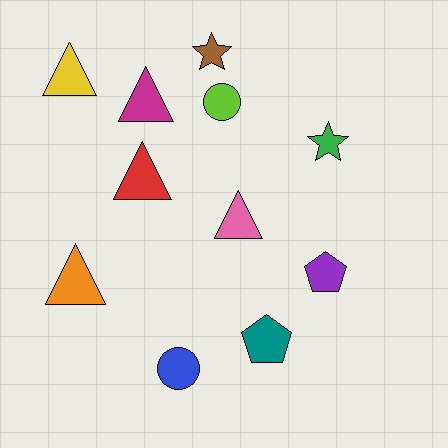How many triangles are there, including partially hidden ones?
There are 5 triangles.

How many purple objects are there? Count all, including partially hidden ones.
There is 1 purple object.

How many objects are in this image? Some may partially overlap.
There are 11 objects.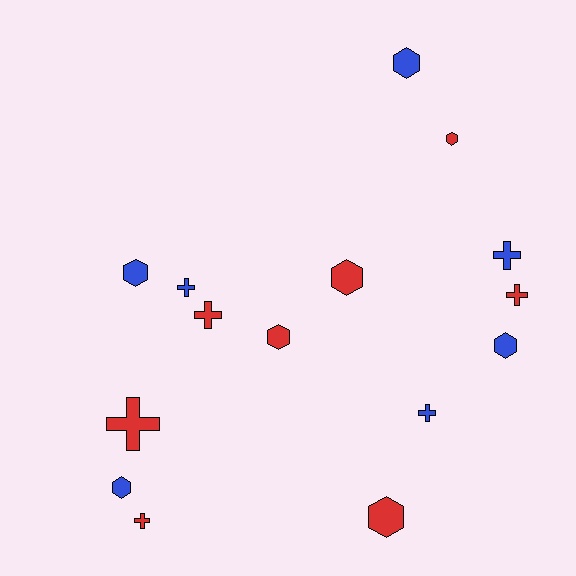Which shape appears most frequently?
Hexagon, with 8 objects.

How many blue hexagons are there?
There are 4 blue hexagons.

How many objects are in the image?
There are 15 objects.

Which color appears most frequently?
Red, with 8 objects.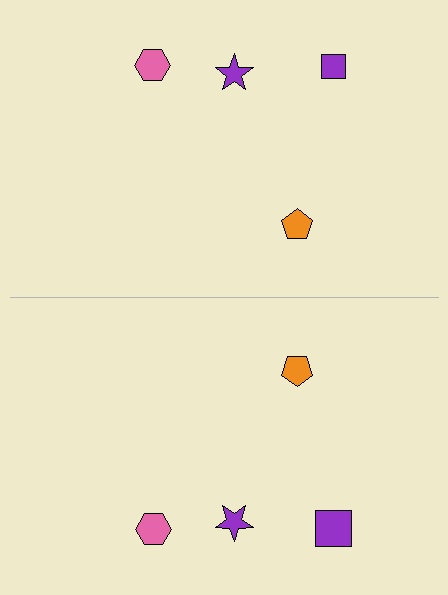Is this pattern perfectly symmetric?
No, the pattern is not perfectly symmetric. The purple square on the bottom side has a different size than its mirror counterpart.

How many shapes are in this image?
There are 8 shapes in this image.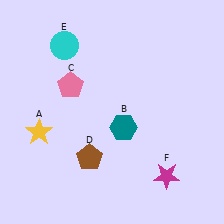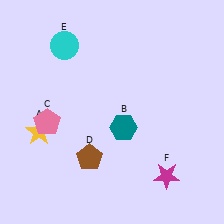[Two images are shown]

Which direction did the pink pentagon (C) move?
The pink pentagon (C) moved down.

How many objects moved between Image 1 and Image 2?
1 object moved between the two images.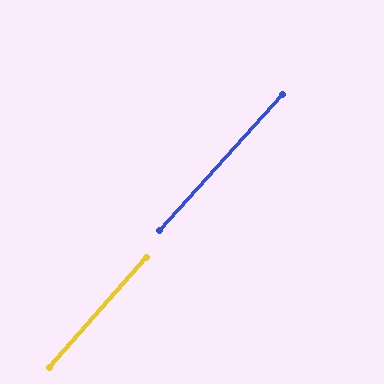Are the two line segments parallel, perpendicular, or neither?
Parallel — their directions differ by only 0.6°.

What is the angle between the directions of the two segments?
Approximately 1 degree.